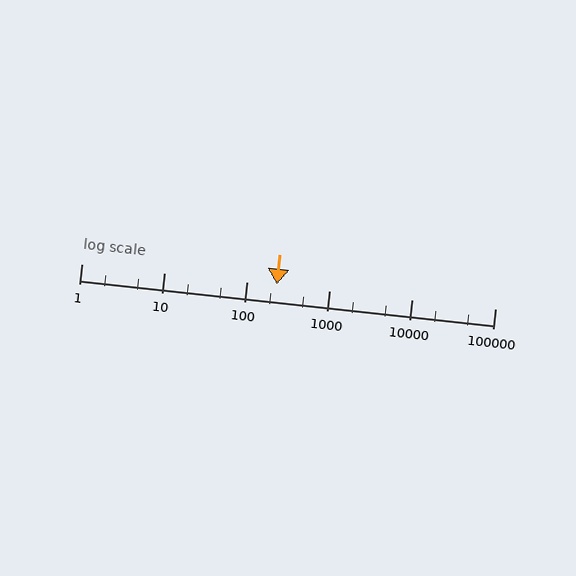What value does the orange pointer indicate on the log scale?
The pointer indicates approximately 230.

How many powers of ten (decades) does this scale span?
The scale spans 5 decades, from 1 to 100000.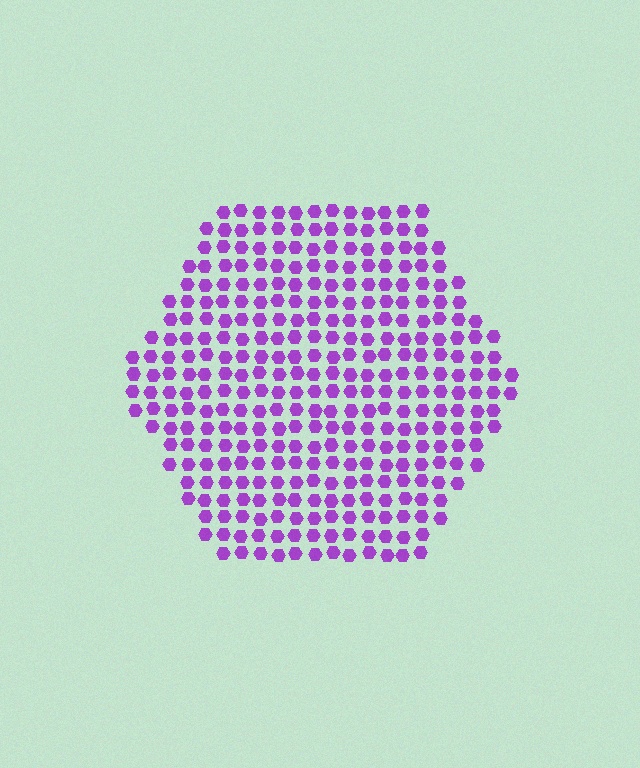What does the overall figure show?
The overall figure shows a hexagon.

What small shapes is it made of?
It is made of small hexagons.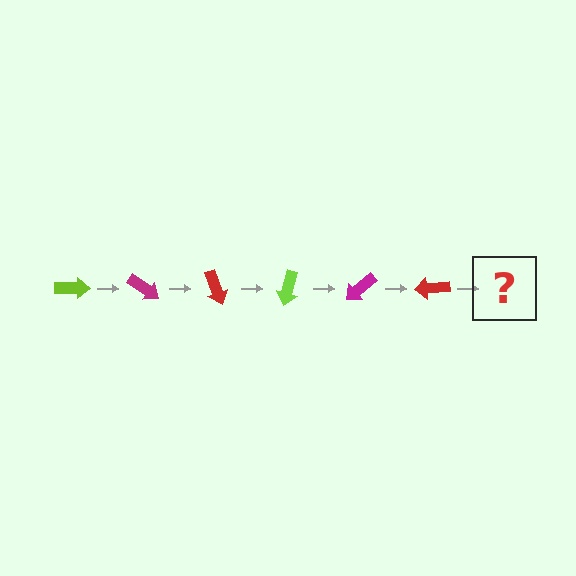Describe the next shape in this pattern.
It should be a lime arrow, rotated 210 degrees from the start.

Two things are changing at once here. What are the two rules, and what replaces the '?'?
The two rules are that it rotates 35 degrees each step and the color cycles through lime, magenta, and red. The '?' should be a lime arrow, rotated 210 degrees from the start.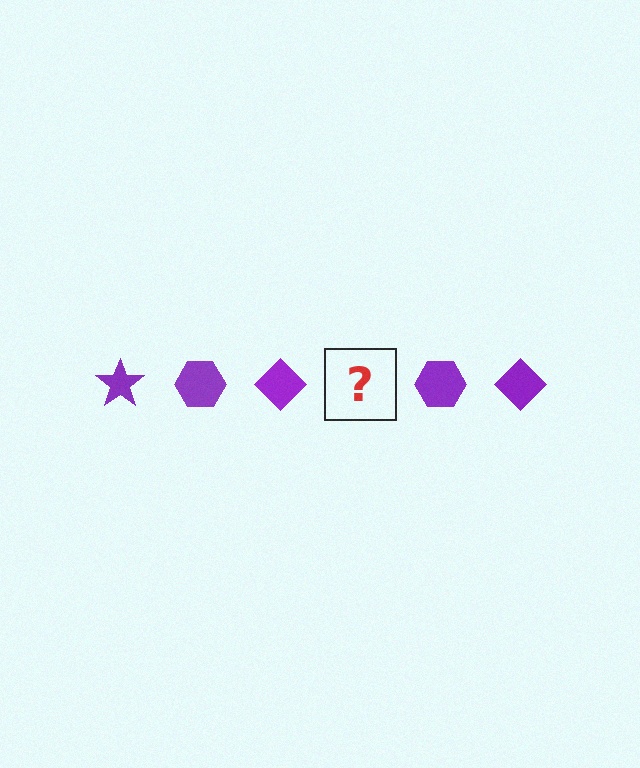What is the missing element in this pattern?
The missing element is a purple star.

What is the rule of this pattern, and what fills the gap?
The rule is that the pattern cycles through star, hexagon, diamond shapes in purple. The gap should be filled with a purple star.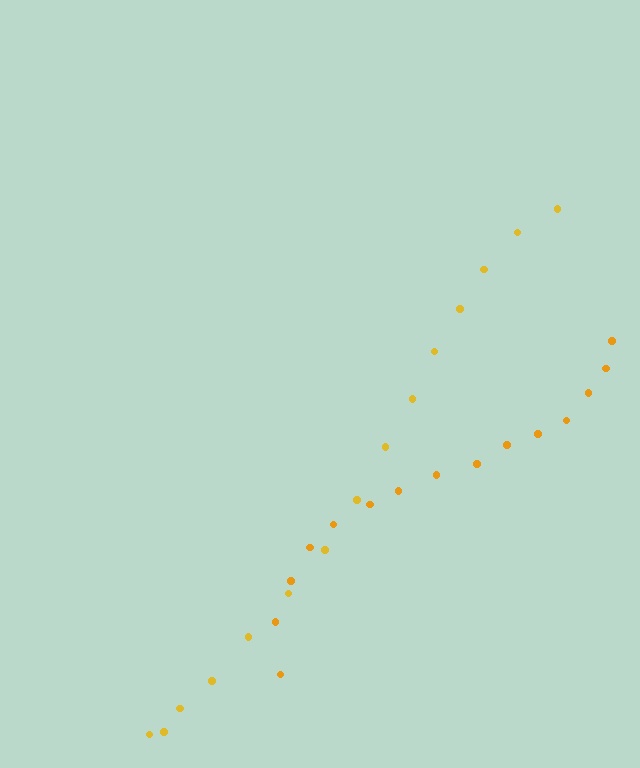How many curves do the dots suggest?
There are 2 distinct paths.